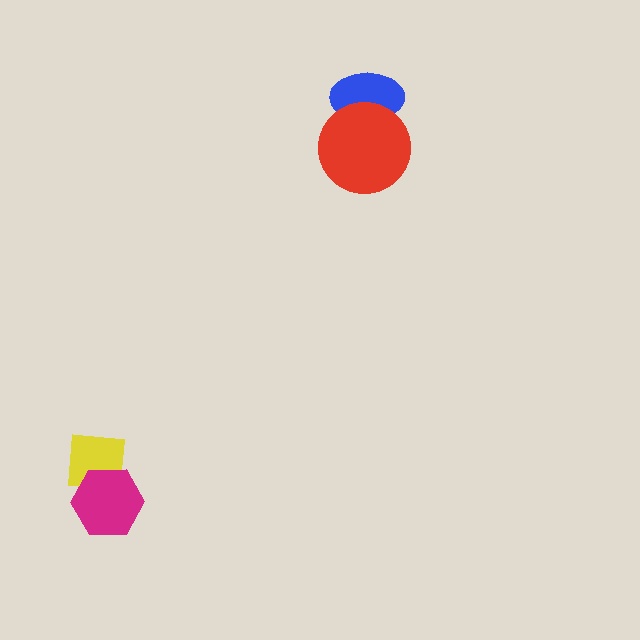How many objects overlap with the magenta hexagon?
1 object overlaps with the magenta hexagon.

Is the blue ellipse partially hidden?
Yes, it is partially covered by another shape.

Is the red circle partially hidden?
No, no other shape covers it.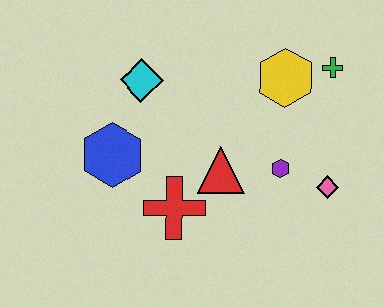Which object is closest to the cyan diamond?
The blue hexagon is closest to the cyan diamond.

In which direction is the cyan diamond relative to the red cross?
The cyan diamond is above the red cross.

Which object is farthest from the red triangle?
The green cross is farthest from the red triangle.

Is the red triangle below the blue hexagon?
Yes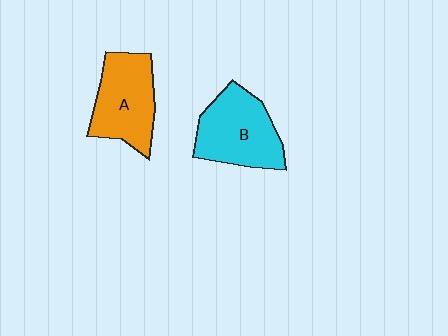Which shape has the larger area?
Shape B (cyan).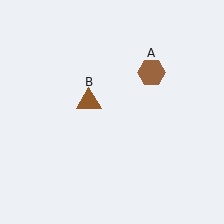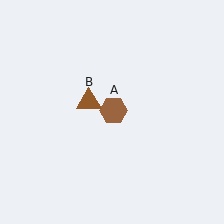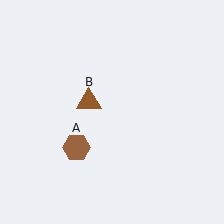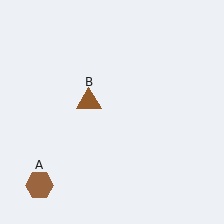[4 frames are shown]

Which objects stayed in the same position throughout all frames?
Brown triangle (object B) remained stationary.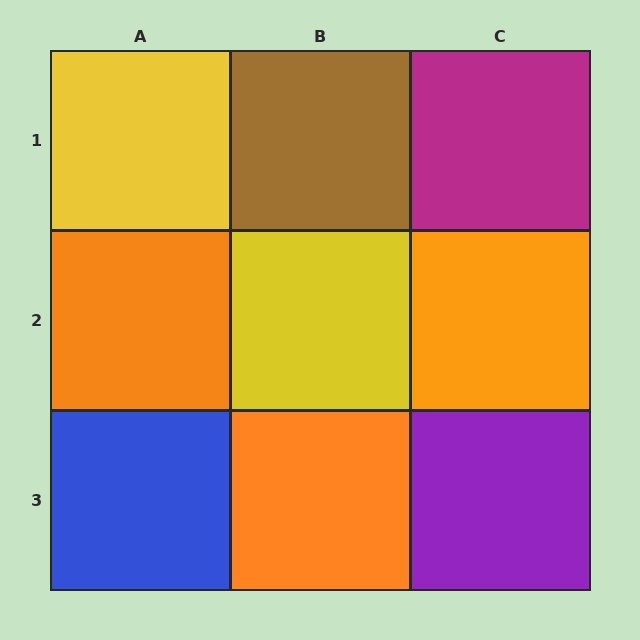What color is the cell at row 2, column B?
Yellow.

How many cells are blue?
1 cell is blue.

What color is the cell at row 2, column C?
Orange.